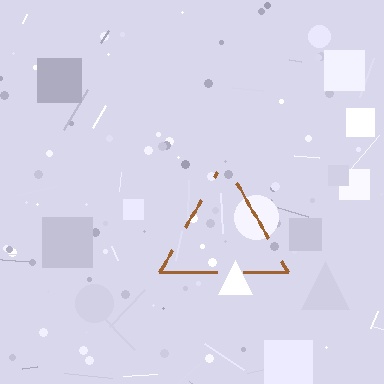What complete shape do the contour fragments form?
The contour fragments form a triangle.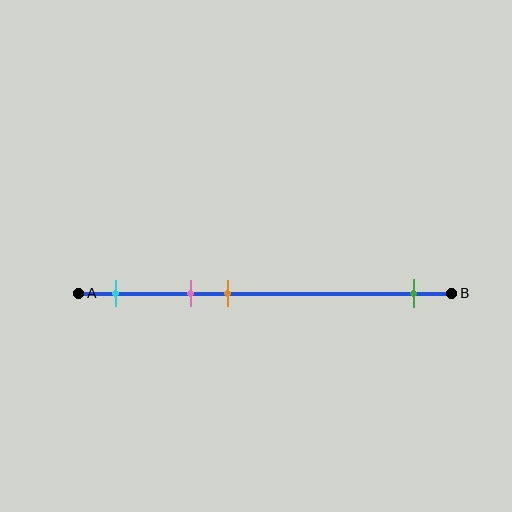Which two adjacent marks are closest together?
The pink and orange marks are the closest adjacent pair.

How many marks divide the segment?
There are 4 marks dividing the segment.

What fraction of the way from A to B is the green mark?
The green mark is approximately 90% (0.9) of the way from A to B.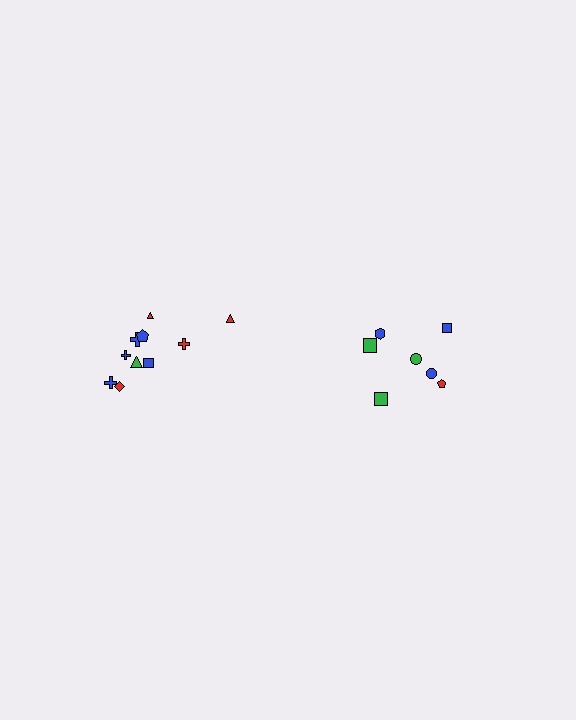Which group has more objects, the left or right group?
The left group.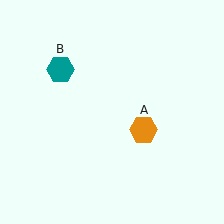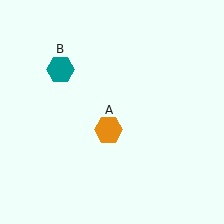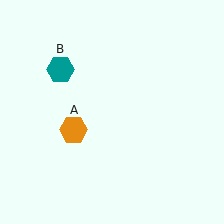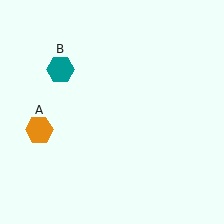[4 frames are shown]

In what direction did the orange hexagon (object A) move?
The orange hexagon (object A) moved left.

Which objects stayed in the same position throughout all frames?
Teal hexagon (object B) remained stationary.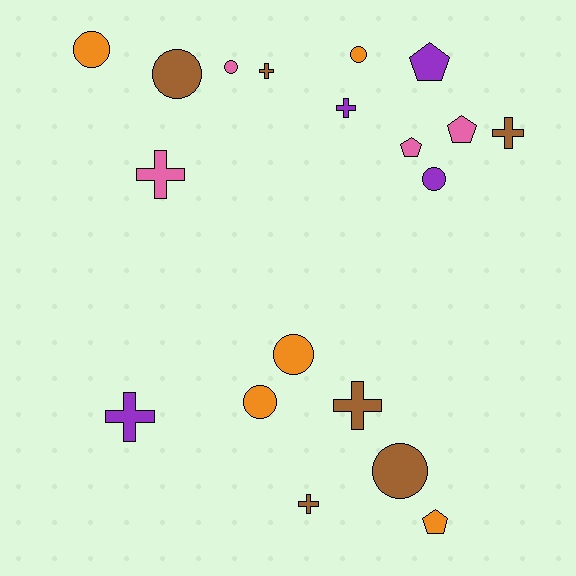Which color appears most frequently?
Brown, with 6 objects.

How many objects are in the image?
There are 19 objects.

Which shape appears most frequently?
Circle, with 8 objects.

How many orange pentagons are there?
There is 1 orange pentagon.